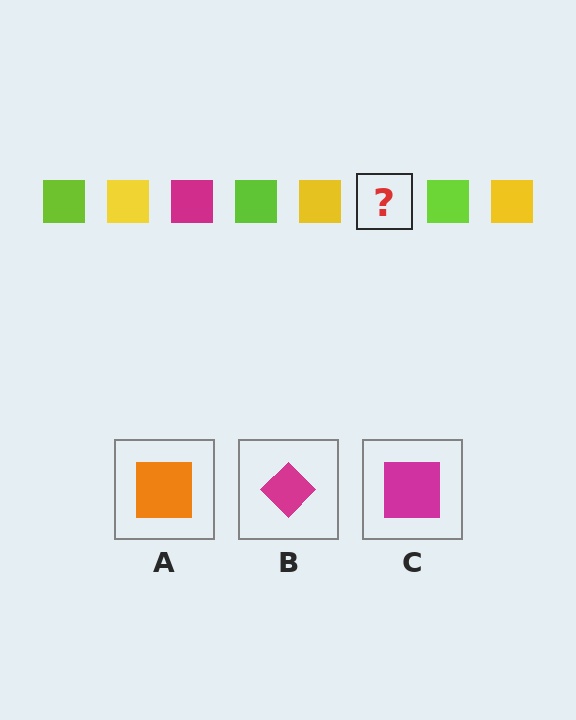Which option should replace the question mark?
Option C.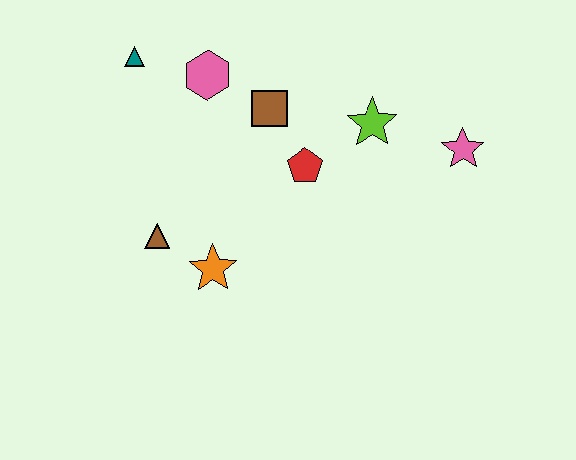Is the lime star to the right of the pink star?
No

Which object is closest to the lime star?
The red pentagon is closest to the lime star.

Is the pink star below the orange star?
No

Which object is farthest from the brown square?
The pink star is farthest from the brown square.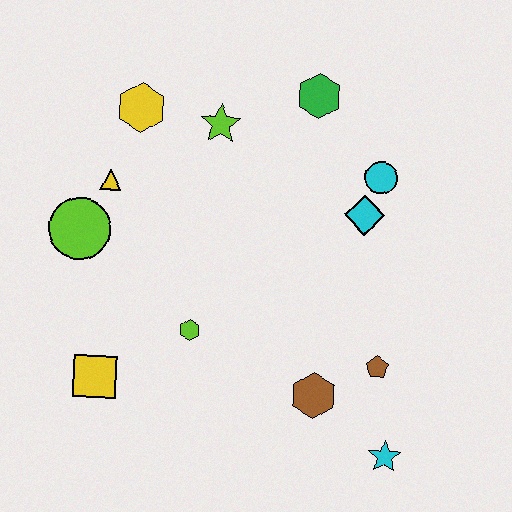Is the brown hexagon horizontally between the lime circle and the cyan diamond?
Yes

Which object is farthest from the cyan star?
The yellow hexagon is farthest from the cyan star.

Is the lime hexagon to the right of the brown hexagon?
No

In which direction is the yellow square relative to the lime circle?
The yellow square is below the lime circle.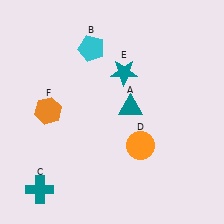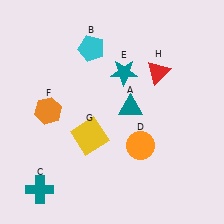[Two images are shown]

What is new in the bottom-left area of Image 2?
A yellow square (G) was added in the bottom-left area of Image 2.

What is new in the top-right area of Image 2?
A red triangle (H) was added in the top-right area of Image 2.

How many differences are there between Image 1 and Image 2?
There are 2 differences between the two images.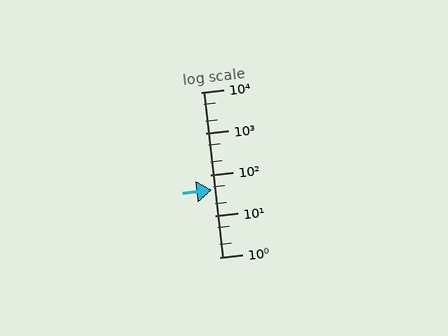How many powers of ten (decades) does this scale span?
The scale spans 4 decades, from 1 to 10000.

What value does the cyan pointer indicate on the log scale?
The pointer indicates approximately 43.